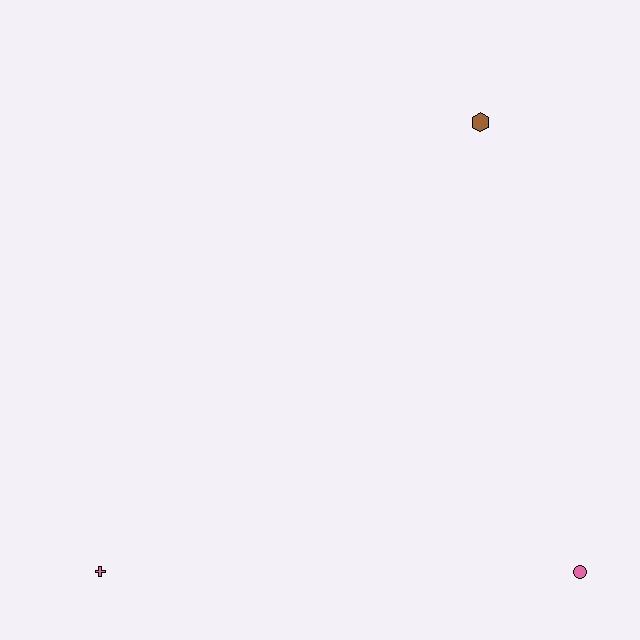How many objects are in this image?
There are 3 objects.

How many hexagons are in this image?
There is 1 hexagon.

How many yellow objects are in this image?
There are no yellow objects.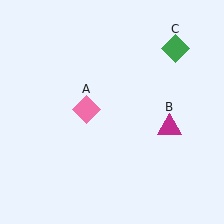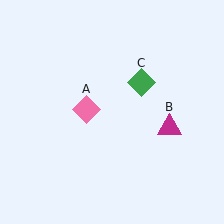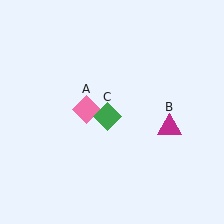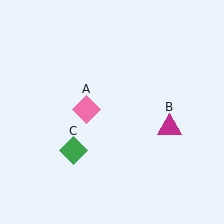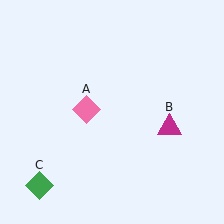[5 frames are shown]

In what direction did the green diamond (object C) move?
The green diamond (object C) moved down and to the left.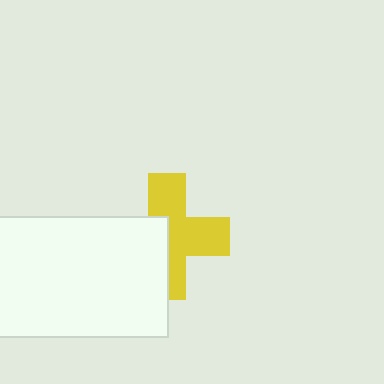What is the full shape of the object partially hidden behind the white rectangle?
The partially hidden object is a yellow cross.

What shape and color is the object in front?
The object in front is a white rectangle.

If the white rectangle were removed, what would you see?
You would see the complete yellow cross.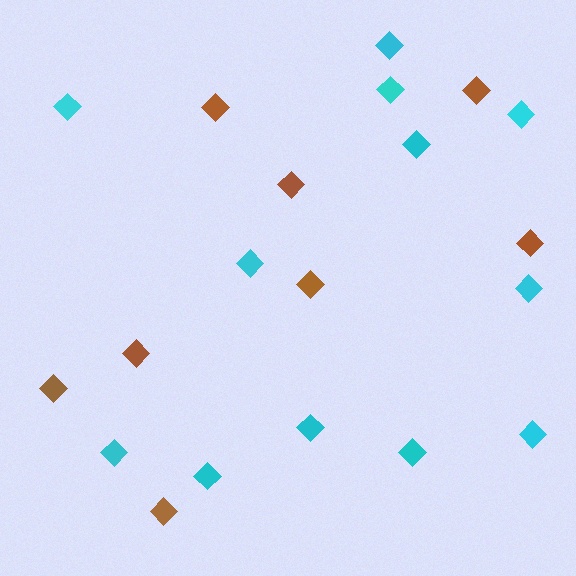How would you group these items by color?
There are 2 groups: one group of brown diamonds (8) and one group of cyan diamonds (12).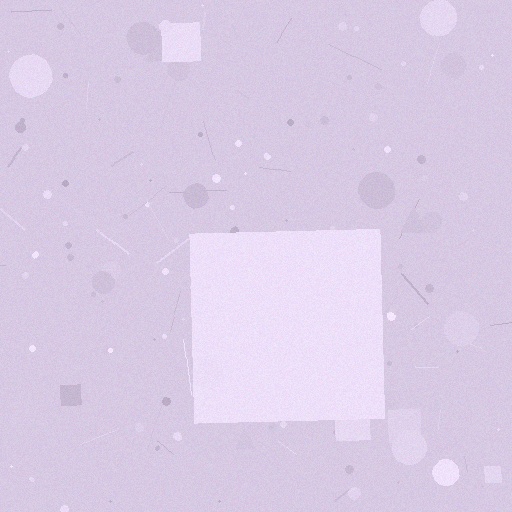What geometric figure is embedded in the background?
A square is embedded in the background.